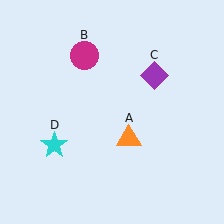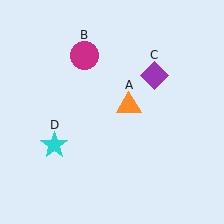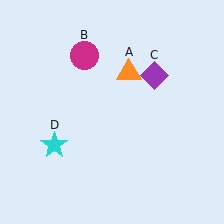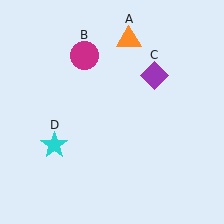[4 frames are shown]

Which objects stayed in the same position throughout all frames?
Magenta circle (object B) and purple diamond (object C) and cyan star (object D) remained stationary.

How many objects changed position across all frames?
1 object changed position: orange triangle (object A).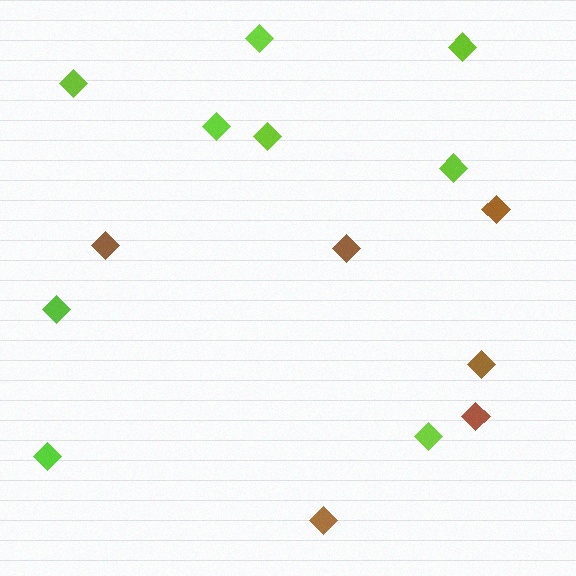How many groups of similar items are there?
There are 2 groups: one group of brown diamonds (6) and one group of lime diamonds (9).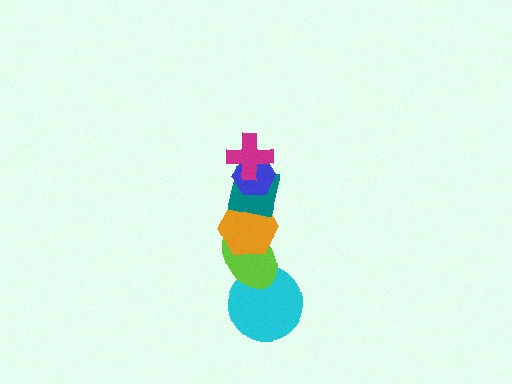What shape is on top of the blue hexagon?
The magenta cross is on top of the blue hexagon.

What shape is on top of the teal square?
The blue hexagon is on top of the teal square.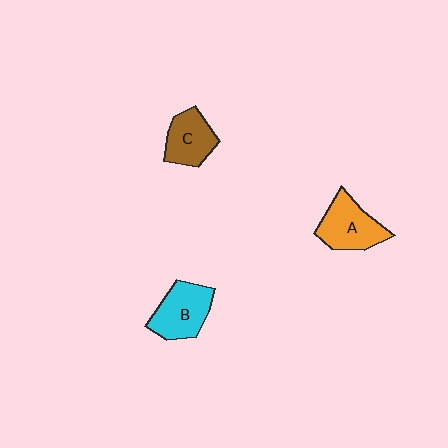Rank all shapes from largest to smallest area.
From largest to smallest: A (orange), B (cyan), C (brown).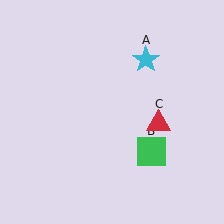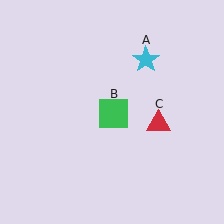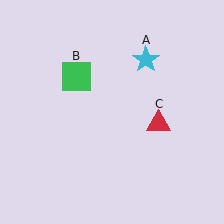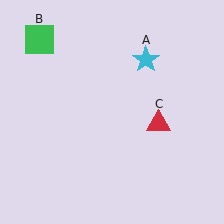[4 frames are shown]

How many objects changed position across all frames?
1 object changed position: green square (object B).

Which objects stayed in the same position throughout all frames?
Cyan star (object A) and red triangle (object C) remained stationary.